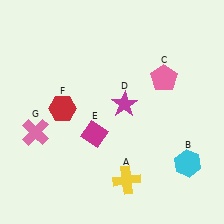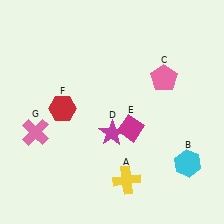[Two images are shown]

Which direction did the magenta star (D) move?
The magenta star (D) moved down.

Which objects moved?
The objects that moved are: the magenta star (D), the magenta diamond (E).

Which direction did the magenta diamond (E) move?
The magenta diamond (E) moved right.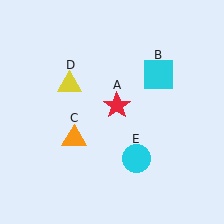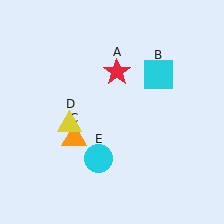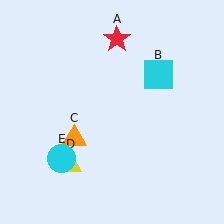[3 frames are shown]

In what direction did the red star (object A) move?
The red star (object A) moved up.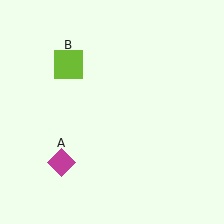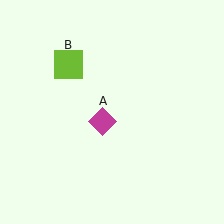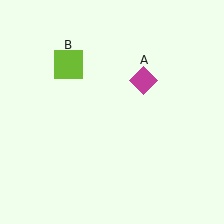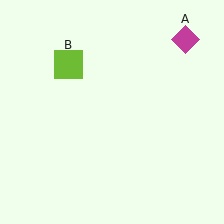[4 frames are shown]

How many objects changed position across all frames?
1 object changed position: magenta diamond (object A).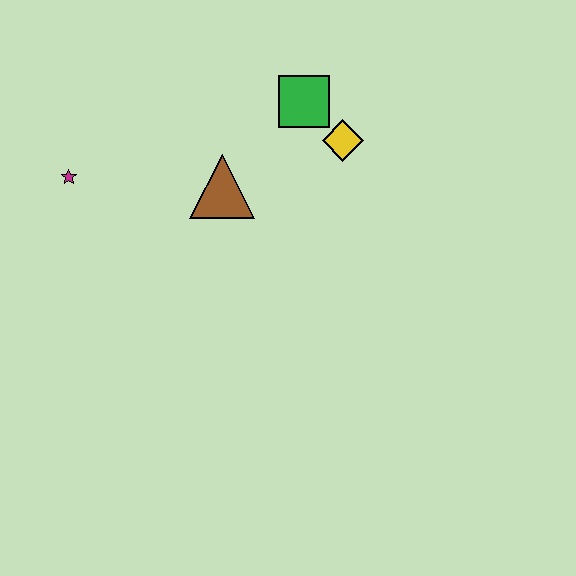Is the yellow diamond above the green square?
No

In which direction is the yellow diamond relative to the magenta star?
The yellow diamond is to the right of the magenta star.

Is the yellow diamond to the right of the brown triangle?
Yes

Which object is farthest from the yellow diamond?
The magenta star is farthest from the yellow diamond.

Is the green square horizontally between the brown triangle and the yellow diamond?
Yes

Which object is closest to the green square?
The yellow diamond is closest to the green square.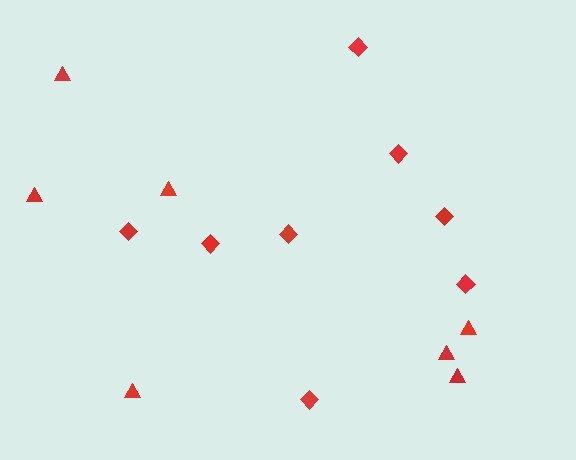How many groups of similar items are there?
There are 2 groups: one group of triangles (7) and one group of diamonds (8).